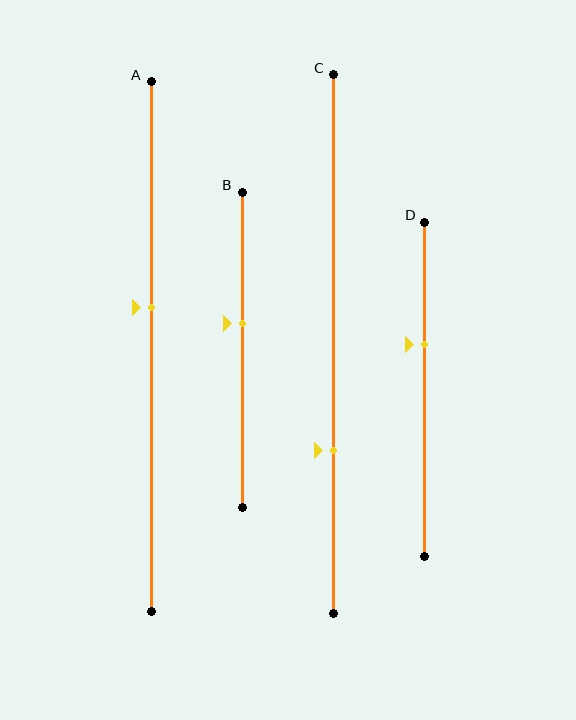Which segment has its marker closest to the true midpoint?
Segment A has its marker closest to the true midpoint.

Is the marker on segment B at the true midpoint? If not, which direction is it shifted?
No, the marker on segment B is shifted upward by about 8% of the segment length.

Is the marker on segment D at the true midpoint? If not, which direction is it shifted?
No, the marker on segment D is shifted upward by about 13% of the segment length.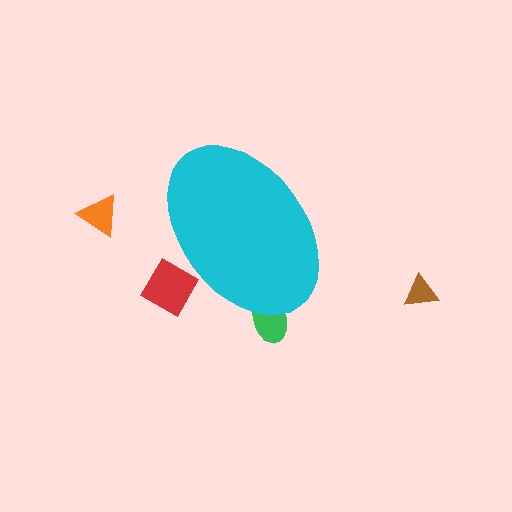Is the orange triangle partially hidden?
No, the orange triangle is fully visible.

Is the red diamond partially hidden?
Yes, the red diamond is partially hidden behind the cyan ellipse.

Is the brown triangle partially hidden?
No, the brown triangle is fully visible.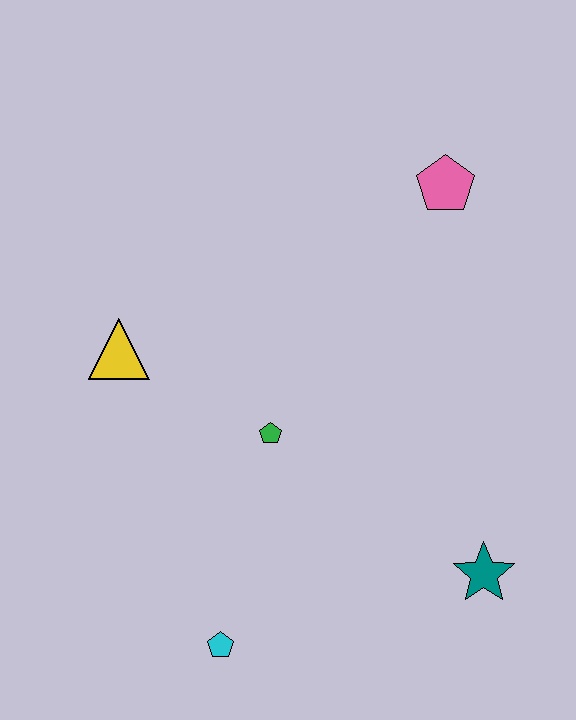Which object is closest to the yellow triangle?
The green pentagon is closest to the yellow triangle.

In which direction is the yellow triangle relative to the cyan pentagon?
The yellow triangle is above the cyan pentagon.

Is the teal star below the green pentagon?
Yes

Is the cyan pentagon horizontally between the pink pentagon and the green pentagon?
No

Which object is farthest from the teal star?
The yellow triangle is farthest from the teal star.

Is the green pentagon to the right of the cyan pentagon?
Yes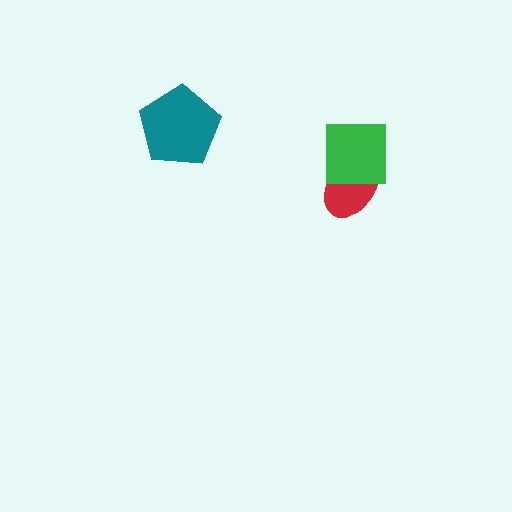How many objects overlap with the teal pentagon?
0 objects overlap with the teal pentagon.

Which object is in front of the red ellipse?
The green square is in front of the red ellipse.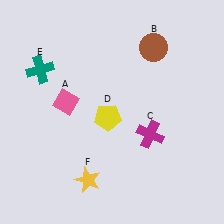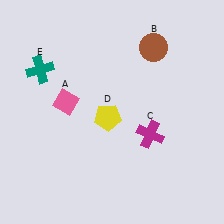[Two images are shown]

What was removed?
The yellow star (F) was removed in Image 2.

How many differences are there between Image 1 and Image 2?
There is 1 difference between the two images.